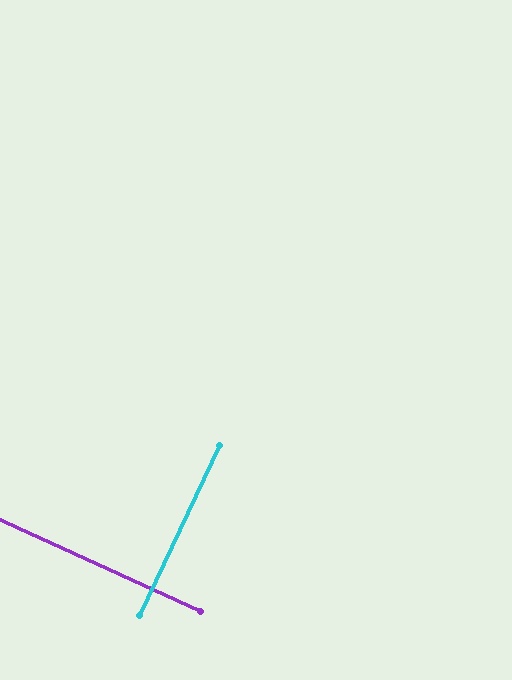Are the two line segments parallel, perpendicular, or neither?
Perpendicular — they meet at approximately 89°.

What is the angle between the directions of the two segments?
Approximately 89 degrees.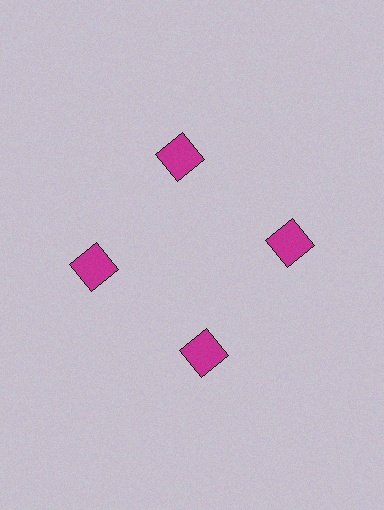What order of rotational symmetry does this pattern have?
This pattern has 4-fold rotational symmetry.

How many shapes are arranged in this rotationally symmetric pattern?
There are 4 shapes, arranged in 4 groups of 1.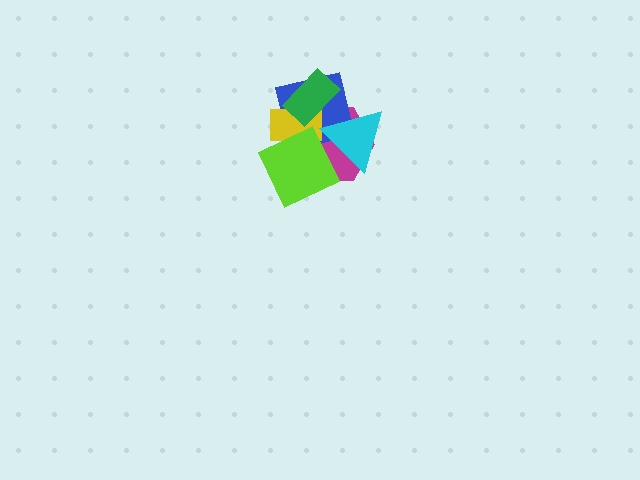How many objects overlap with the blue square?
5 objects overlap with the blue square.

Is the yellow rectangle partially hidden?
Yes, it is partially covered by another shape.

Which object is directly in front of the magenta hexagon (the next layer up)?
The blue square is directly in front of the magenta hexagon.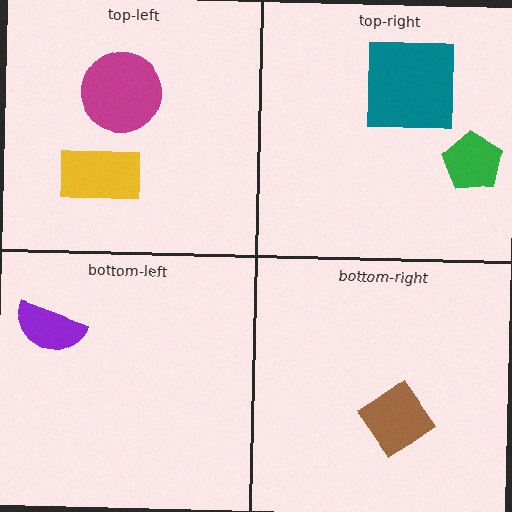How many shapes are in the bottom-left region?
1.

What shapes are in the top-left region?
The yellow rectangle, the magenta circle.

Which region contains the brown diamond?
The bottom-right region.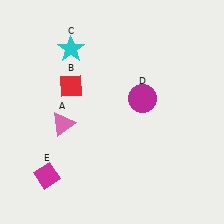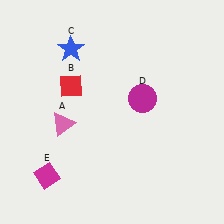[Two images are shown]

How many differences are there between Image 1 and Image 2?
There is 1 difference between the two images.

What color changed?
The star (C) changed from cyan in Image 1 to blue in Image 2.